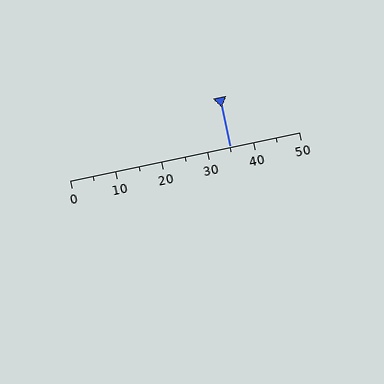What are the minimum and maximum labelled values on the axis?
The axis runs from 0 to 50.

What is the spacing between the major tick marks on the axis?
The major ticks are spaced 10 apart.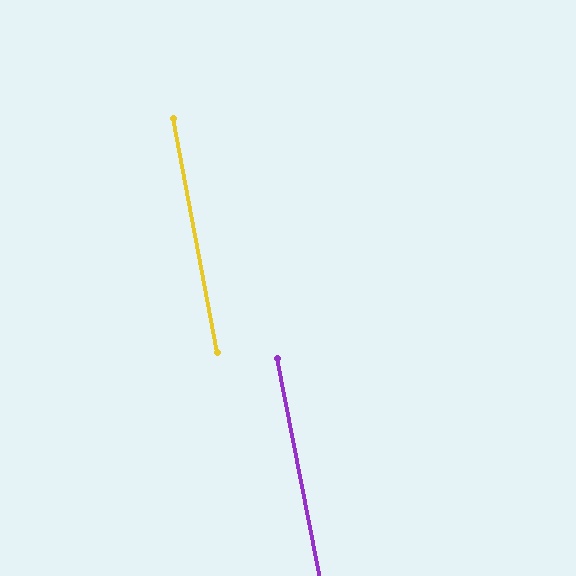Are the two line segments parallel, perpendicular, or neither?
Parallel — their directions differ by only 0.4°.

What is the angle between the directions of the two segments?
Approximately 0 degrees.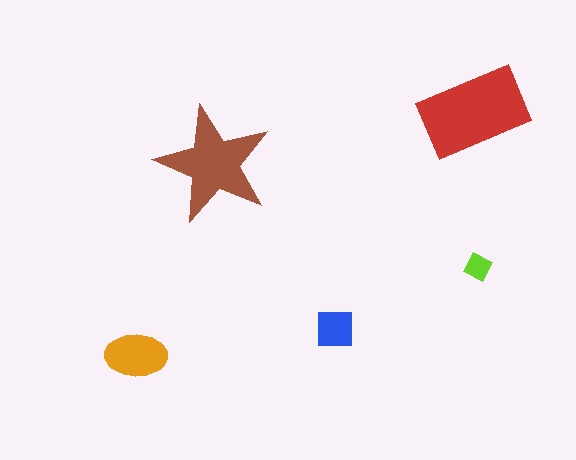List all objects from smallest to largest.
The lime diamond, the blue square, the orange ellipse, the brown star, the red rectangle.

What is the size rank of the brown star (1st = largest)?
2nd.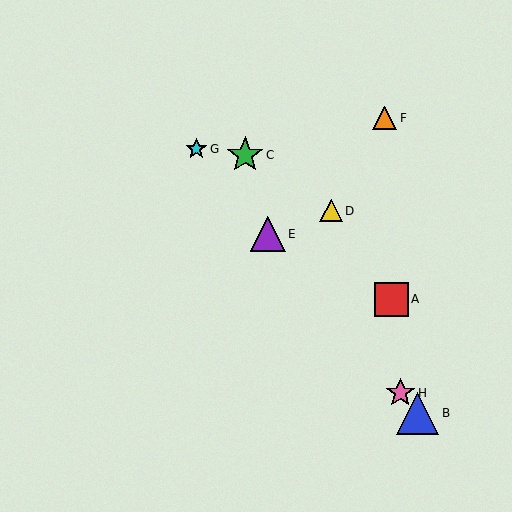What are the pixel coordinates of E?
Object E is at (268, 234).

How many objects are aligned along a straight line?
4 objects (B, E, G, H) are aligned along a straight line.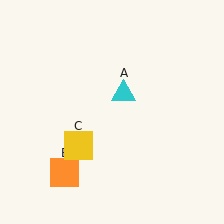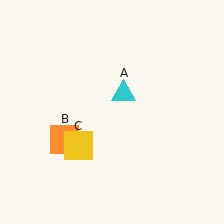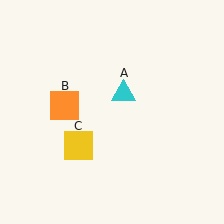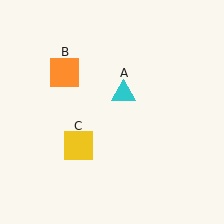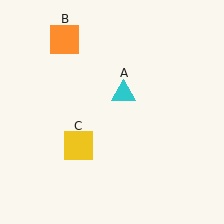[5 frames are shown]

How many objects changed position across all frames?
1 object changed position: orange square (object B).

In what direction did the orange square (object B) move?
The orange square (object B) moved up.